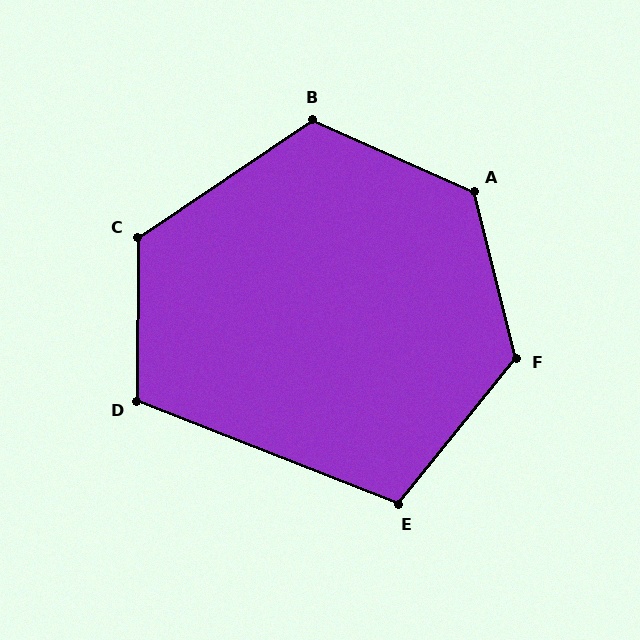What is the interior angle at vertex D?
Approximately 111 degrees (obtuse).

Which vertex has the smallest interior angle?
E, at approximately 108 degrees.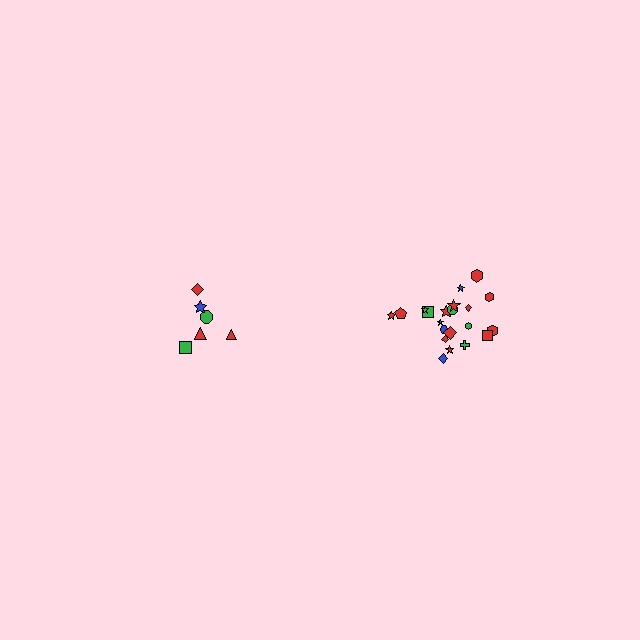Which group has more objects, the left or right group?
The right group.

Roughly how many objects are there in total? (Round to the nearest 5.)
Roughly 30 objects in total.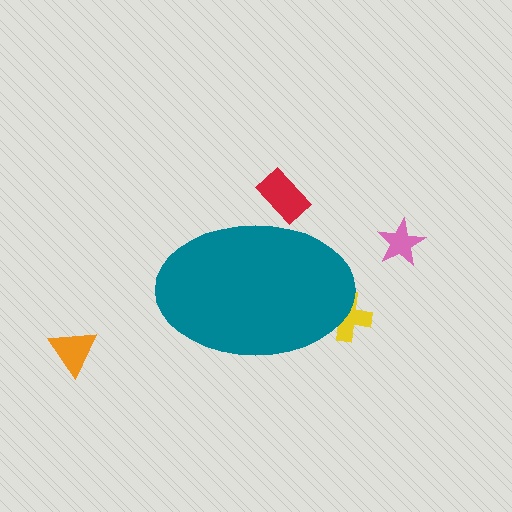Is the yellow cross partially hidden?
Yes, the yellow cross is partially hidden behind the teal ellipse.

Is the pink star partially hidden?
No, the pink star is fully visible.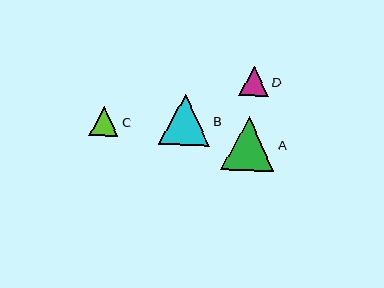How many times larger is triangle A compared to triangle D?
Triangle A is approximately 1.8 times the size of triangle D.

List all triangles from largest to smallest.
From largest to smallest: A, B, D, C.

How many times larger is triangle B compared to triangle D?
Triangle B is approximately 1.7 times the size of triangle D.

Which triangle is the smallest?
Triangle C is the smallest with a size of approximately 29 pixels.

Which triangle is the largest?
Triangle A is the largest with a size of approximately 53 pixels.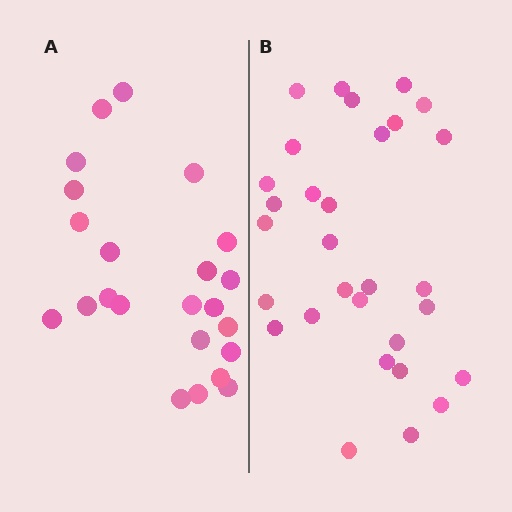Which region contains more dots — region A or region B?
Region B (the right region) has more dots.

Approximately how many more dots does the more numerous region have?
Region B has roughly 8 or so more dots than region A.